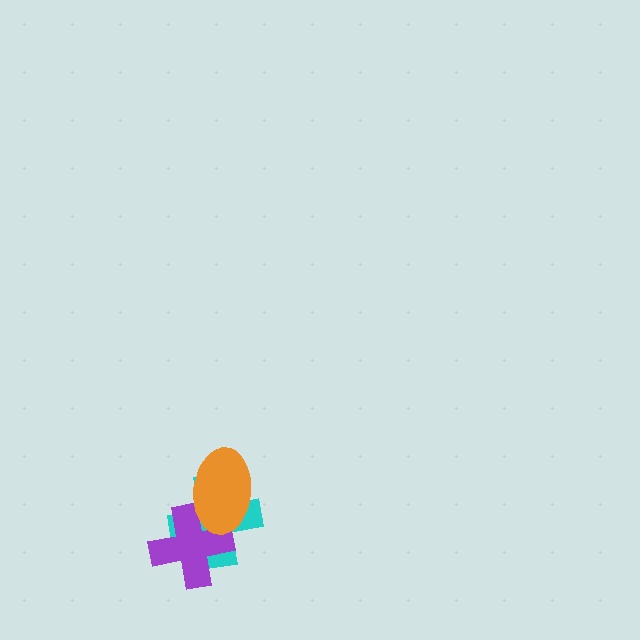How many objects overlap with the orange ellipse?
2 objects overlap with the orange ellipse.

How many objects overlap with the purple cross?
2 objects overlap with the purple cross.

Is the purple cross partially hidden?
Yes, it is partially covered by another shape.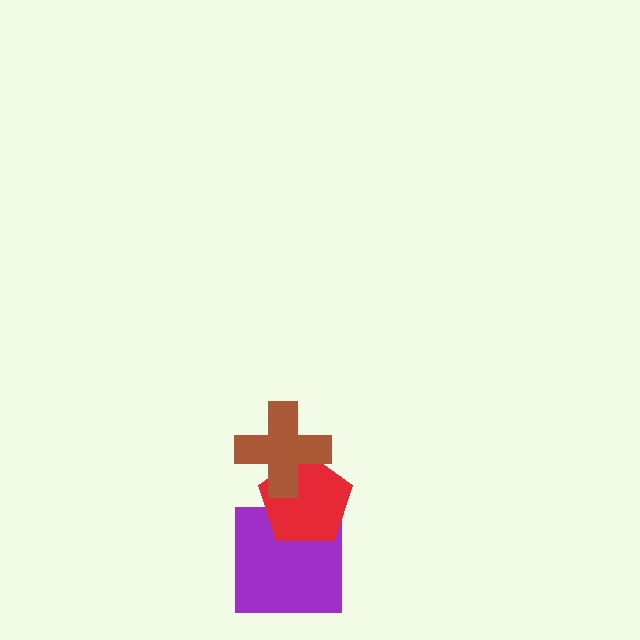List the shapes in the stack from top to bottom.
From top to bottom: the brown cross, the red pentagon, the purple square.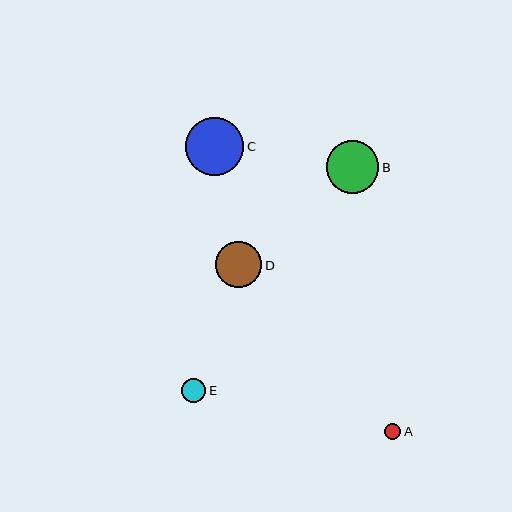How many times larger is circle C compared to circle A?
Circle C is approximately 3.8 times the size of circle A.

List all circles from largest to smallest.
From largest to smallest: C, B, D, E, A.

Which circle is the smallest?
Circle A is the smallest with a size of approximately 16 pixels.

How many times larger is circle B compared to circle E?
Circle B is approximately 2.2 times the size of circle E.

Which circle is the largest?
Circle C is the largest with a size of approximately 59 pixels.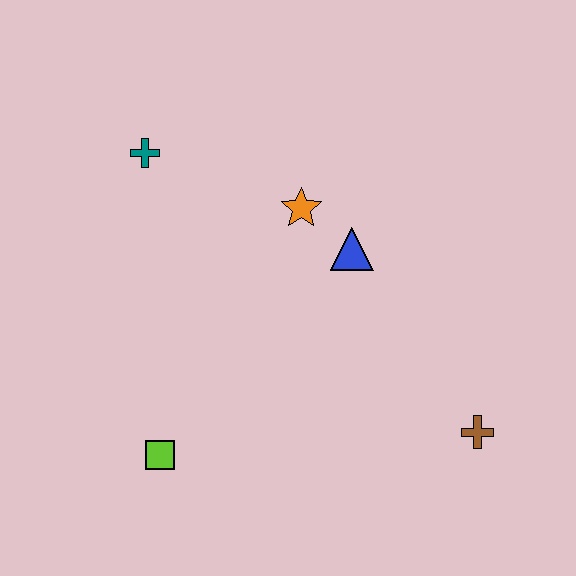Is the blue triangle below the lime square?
No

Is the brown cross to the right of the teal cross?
Yes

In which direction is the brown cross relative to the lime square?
The brown cross is to the right of the lime square.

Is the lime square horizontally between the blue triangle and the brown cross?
No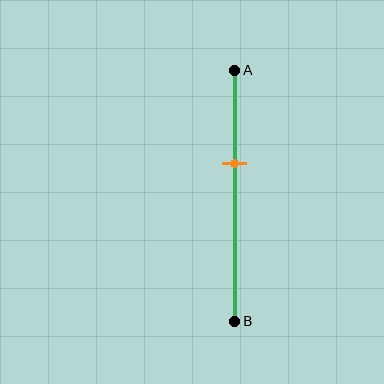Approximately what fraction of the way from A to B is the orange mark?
The orange mark is approximately 35% of the way from A to B.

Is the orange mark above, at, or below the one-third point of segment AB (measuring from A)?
The orange mark is below the one-third point of segment AB.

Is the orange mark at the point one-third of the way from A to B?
No, the mark is at about 35% from A, not at the 33% one-third point.